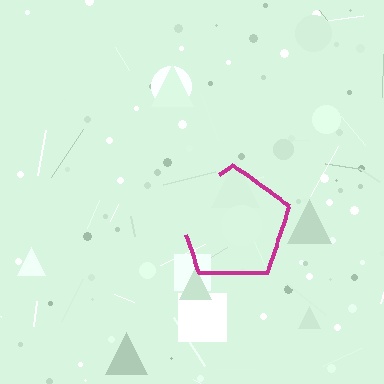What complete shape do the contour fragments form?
The contour fragments form a pentagon.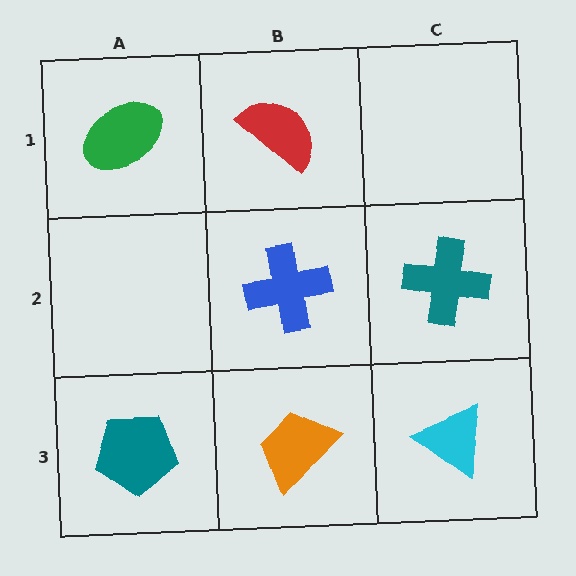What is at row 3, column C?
A cyan triangle.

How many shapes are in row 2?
2 shapes.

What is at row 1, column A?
A green ellipse.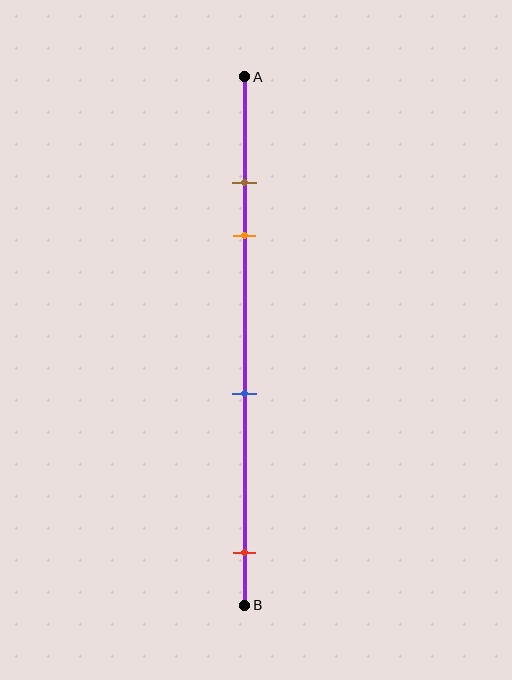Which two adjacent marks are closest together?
The brown and orange marks are the closest adjacent pair.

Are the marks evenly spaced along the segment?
No, the marks are not evenly spaced.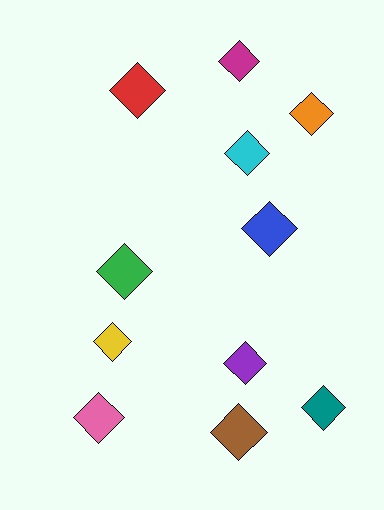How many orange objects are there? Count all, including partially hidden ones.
There is 1 orange object.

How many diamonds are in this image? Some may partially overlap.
There are 11 diamonds.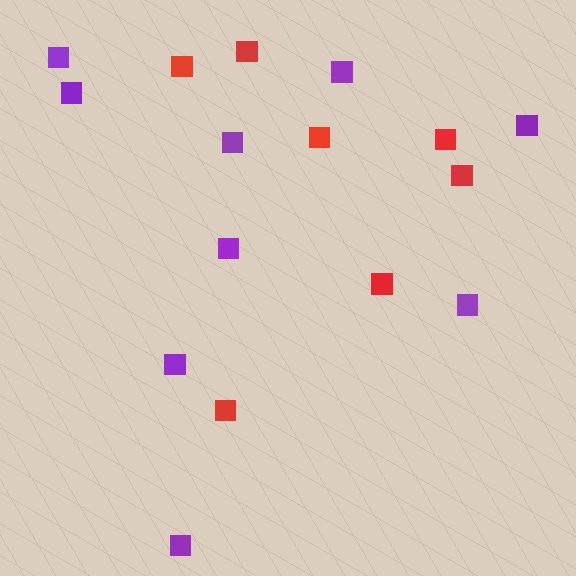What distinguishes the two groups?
There are 2 groups: one group of purple squares (9) and one group of red squares (7).